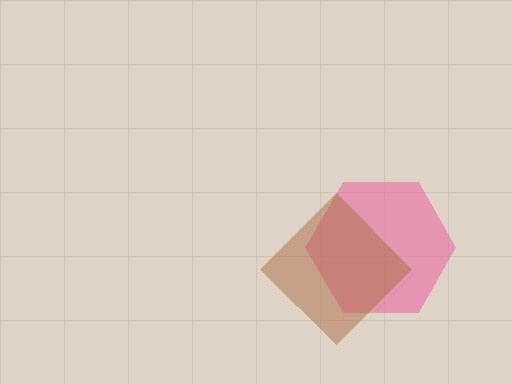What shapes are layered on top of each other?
The layered shapes are: a pink hexagon, a brown diamond.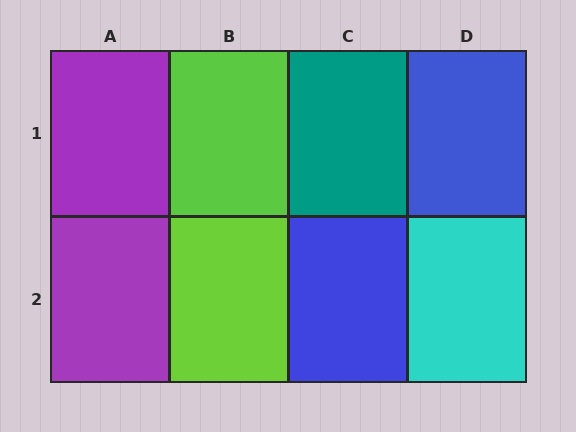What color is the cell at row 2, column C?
Blue.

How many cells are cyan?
1 cell is cyan.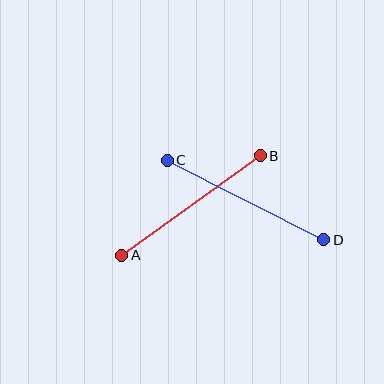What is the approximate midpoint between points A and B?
The midpoint is at approximately (191, 205) pixels.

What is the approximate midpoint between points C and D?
The midpoint is at approximately (245, 200) pixels.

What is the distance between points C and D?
The distance is approximately 176 pixels.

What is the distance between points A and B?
The distance is approximately 171 pixels.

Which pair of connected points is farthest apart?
Points C and D are farthest apart.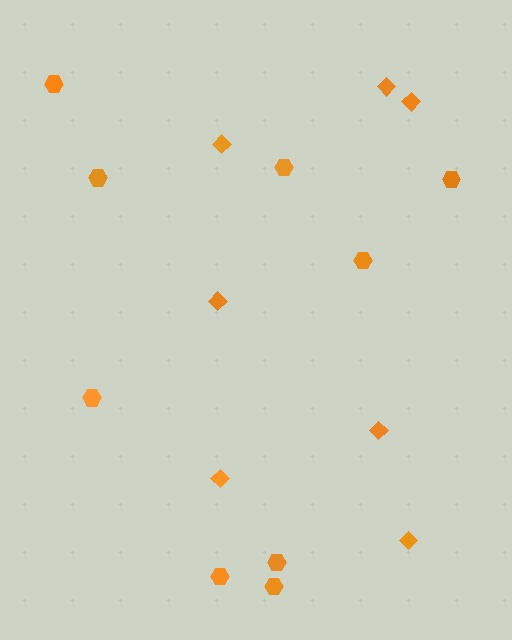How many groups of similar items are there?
There are 2 groups: one group of hexagons (9) and one group of diamonds (7).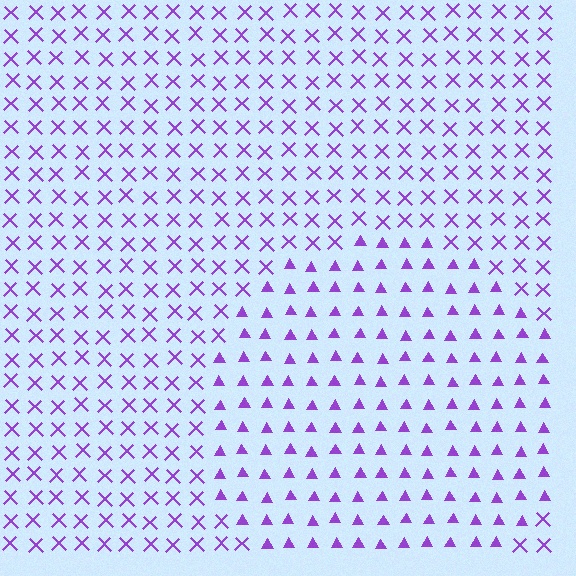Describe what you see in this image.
The image is filled with small purple elements arranged in a uniform grid. A circle-shaped region contains triangles, while the surrounding area contains X marks. The boundary is defined purely by the change in element shape.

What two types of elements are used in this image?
The image uses triangles inside the circle region and X marks outside it.